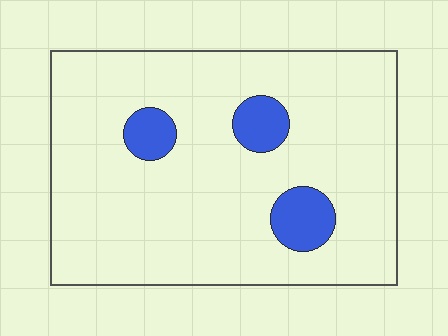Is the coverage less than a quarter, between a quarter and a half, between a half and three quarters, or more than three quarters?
Less than a quarter.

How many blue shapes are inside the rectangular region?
3.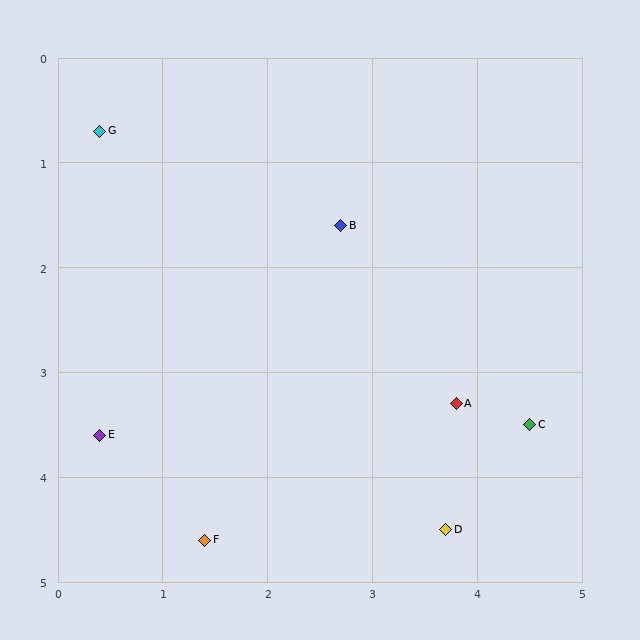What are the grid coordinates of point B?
Point B is at approximately (2.7, 1.6).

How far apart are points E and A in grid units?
Points E and A are about 3.4 grid units apart.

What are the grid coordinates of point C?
Point C is at approximately (4.5, 3.5).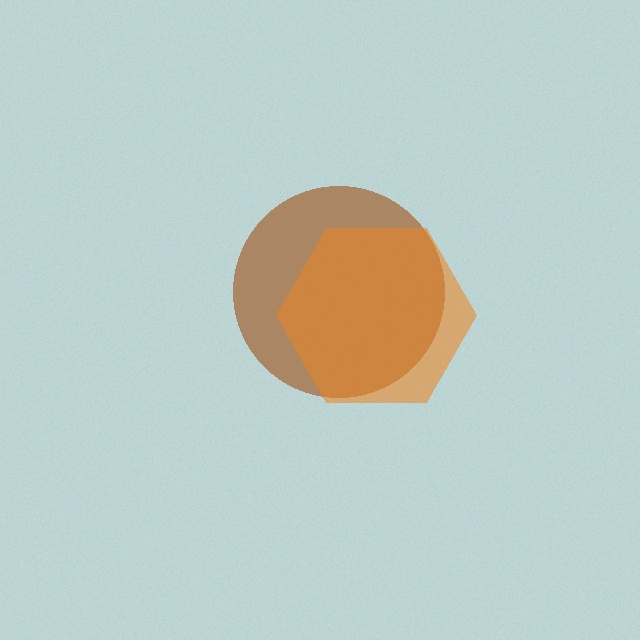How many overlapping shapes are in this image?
There are 2 overlapping shapes in the image.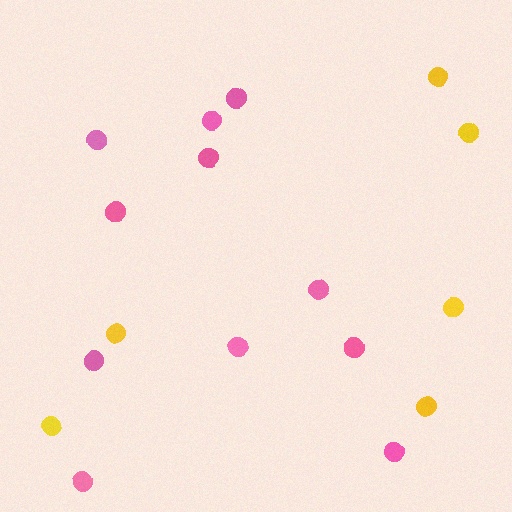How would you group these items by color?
There are 2 groups: one group of pink circles (11) and one group of yellow circles (6).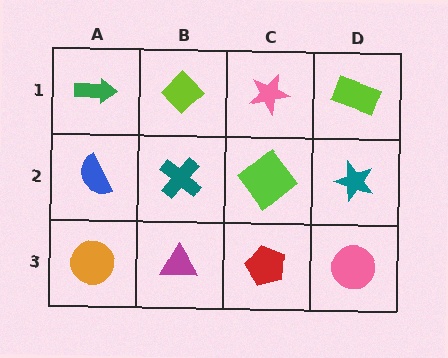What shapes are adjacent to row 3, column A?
A blue semicircle (row 2, column A), a magenta triangle (row 3, column B).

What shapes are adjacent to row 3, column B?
A teal cross (row 2, column B), an orange circle (row 3, column A), a red pentagon (row 3, column C).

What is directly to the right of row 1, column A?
A lime diamond.